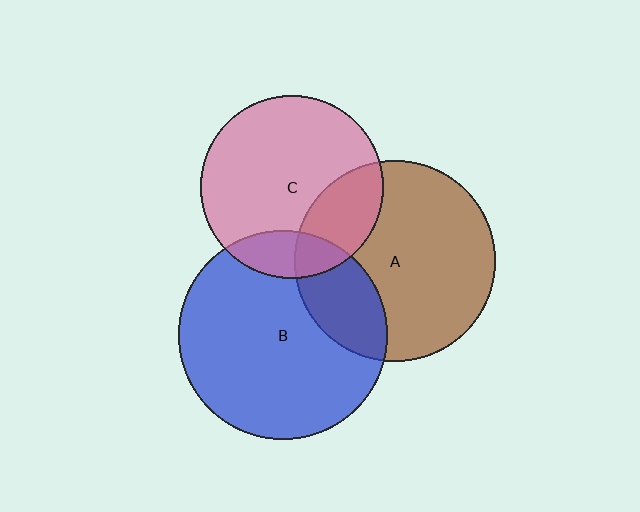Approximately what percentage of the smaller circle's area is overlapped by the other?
Approximately 25%.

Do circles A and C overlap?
Yes.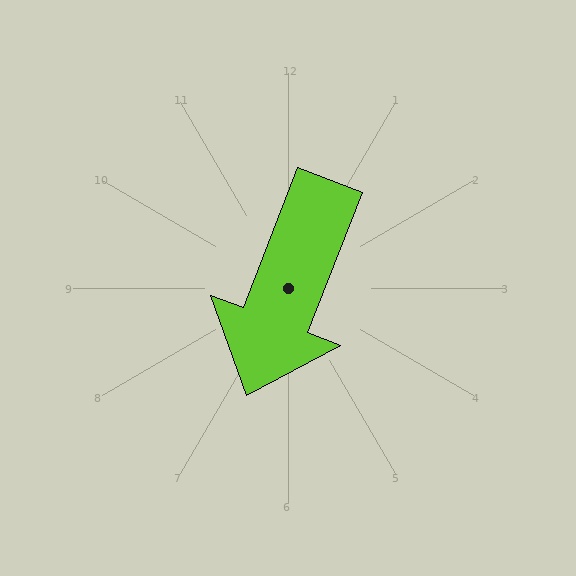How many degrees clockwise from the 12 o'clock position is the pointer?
Approximately 201 degrees.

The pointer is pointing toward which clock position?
Roughly 7 o'clock.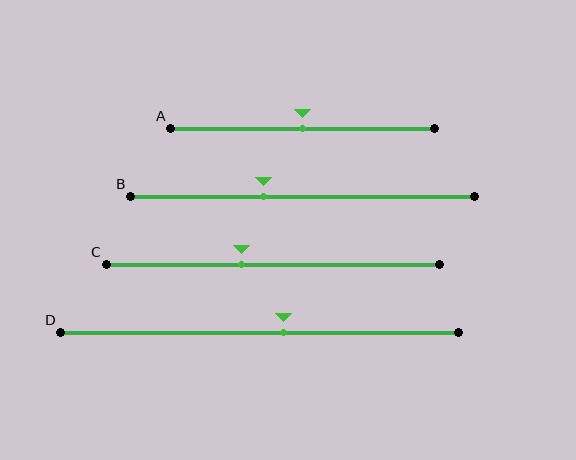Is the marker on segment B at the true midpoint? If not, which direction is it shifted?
No, the marker on segment B is shifted to the left by about 11% of the segment length.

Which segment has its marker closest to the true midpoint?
Segment A has its marker closest to the true midpoint.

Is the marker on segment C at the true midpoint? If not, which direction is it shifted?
No, the marker on segment C is shifted to the left by about 9% of the segment length.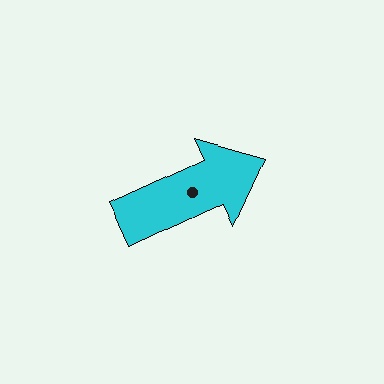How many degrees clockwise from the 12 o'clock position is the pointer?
Approximately 65 degrees.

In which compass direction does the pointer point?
Northeast.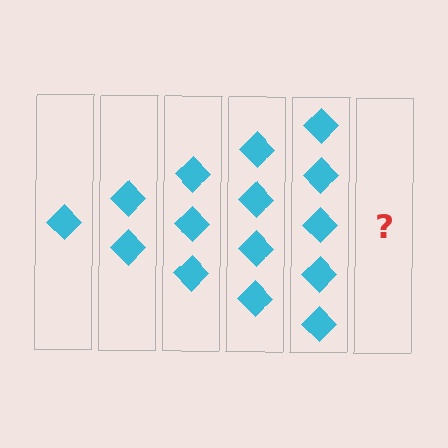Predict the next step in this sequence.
The next step is 6 diamonds.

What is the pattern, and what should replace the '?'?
The pattern is that each step adds one more diamond. The '?' should be 6 diamonds.